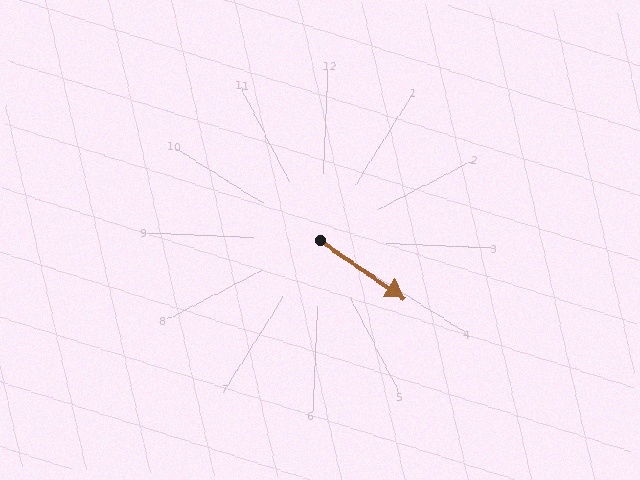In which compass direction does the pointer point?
Southeast.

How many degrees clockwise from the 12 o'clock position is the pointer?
Approximately 122 degrees.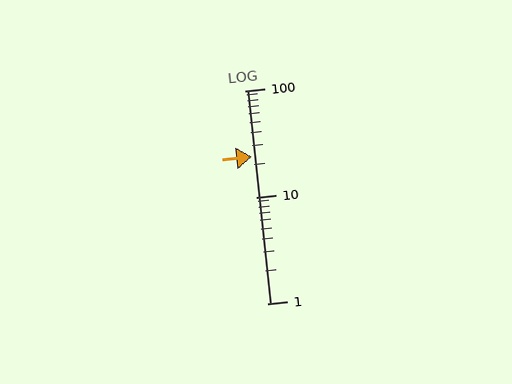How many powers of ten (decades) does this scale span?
The scale spans 2 decades, from 1 to 100.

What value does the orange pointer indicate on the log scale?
The pointer indicates approximately 24.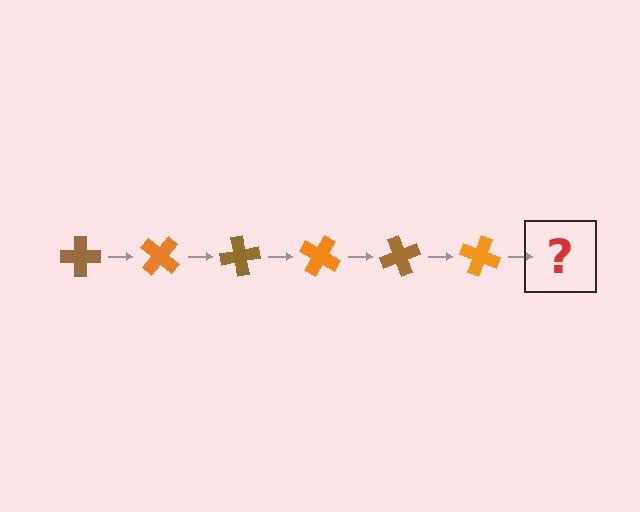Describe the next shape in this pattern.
It should be a brown cross, rotated 240 degrees from the start.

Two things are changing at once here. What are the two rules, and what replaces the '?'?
The two rules are that it rotates 40 degrees each step and the color cycles through brown and orange. The '?' should be a brown cross, rotated 240 degrees from the start.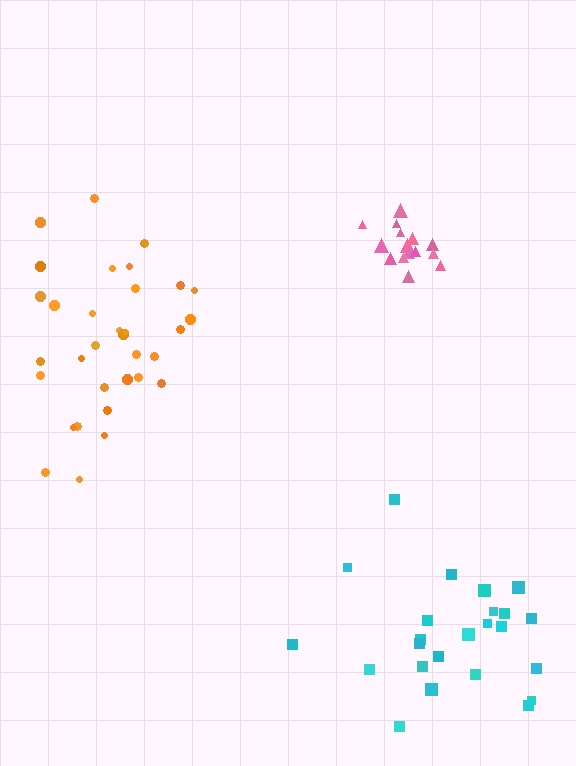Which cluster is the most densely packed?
Pink.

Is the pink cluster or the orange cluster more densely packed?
Pink.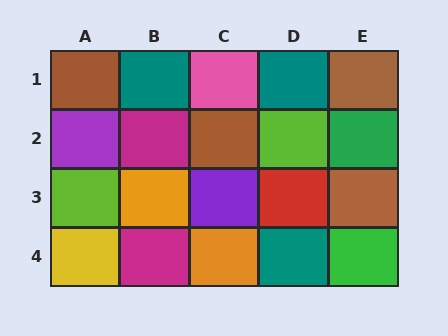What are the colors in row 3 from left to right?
Lime, orange, purple, red, brown.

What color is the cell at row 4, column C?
Orange.